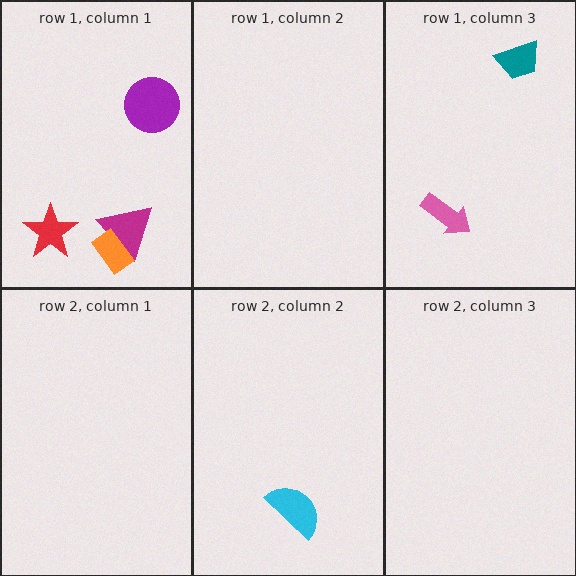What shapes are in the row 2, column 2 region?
The cyan semicircle.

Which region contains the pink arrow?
The row 1, column 3 region.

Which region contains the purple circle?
The row 1, column 1 region.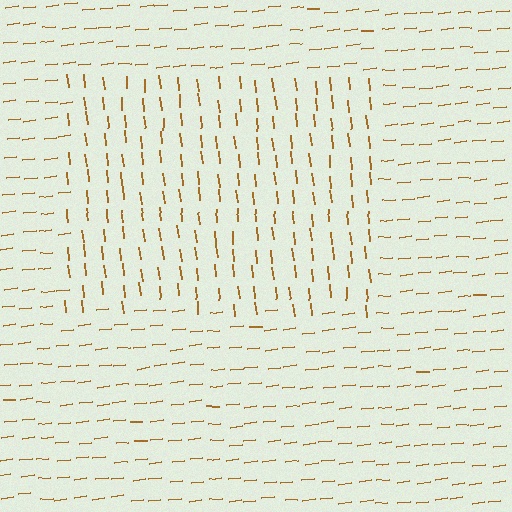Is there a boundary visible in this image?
Yes, there is a texture boundary formed by a change in line orientation.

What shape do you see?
I see a rectangle.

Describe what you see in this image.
The image is filled with small brown line segments. A rectangle region in the image has lines oriented differently from the surrounding lines, creating a visible texture boundary.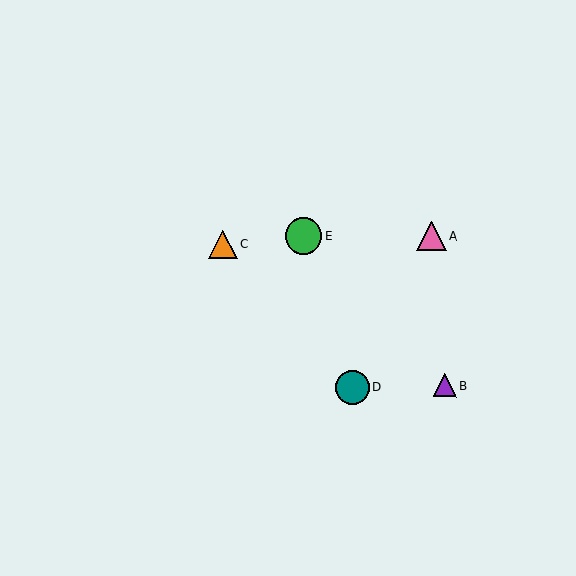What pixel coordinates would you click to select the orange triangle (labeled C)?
Click at (223, 244) to select the orange triangle C.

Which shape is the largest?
The green circle (labeled E) is the largest.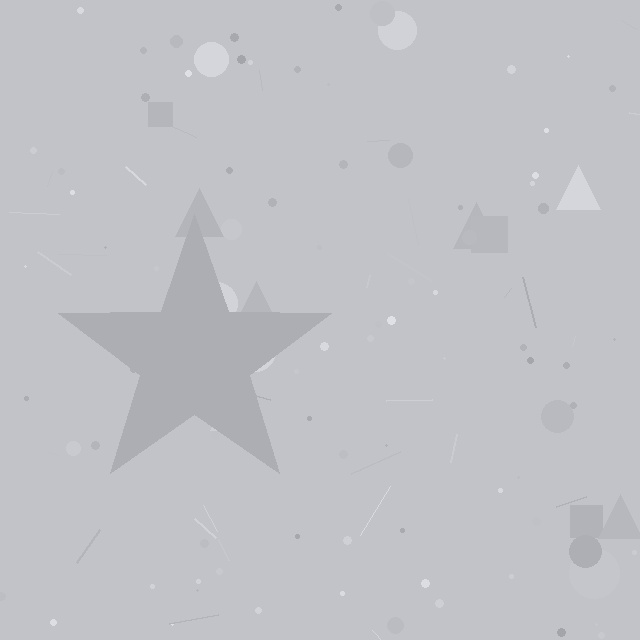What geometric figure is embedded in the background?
A star is embedded in the background.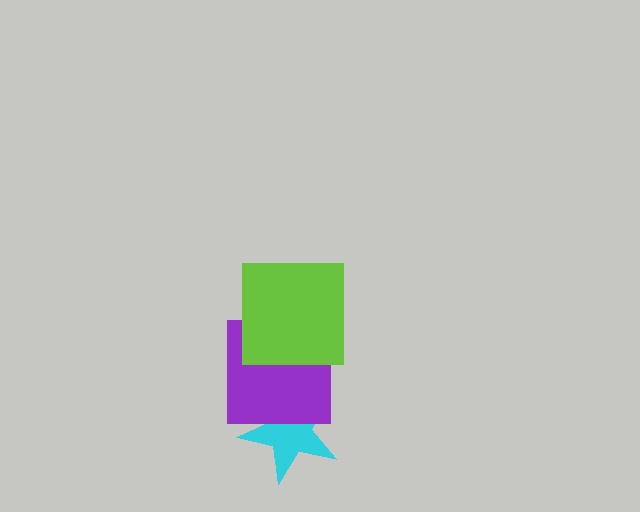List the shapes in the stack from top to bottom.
From top to bottom: the lime square, the purple square, the cyan star.